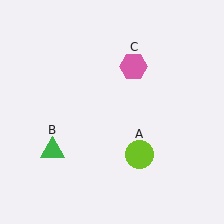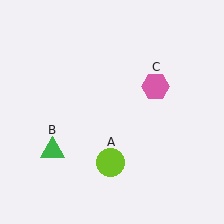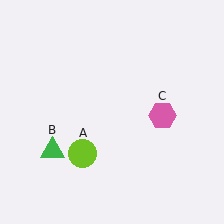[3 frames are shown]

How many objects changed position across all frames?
2 objects changed position: lime circle (object A), pink hexagon (object C).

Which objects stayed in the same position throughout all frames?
Green triangle (object B) remained stationary.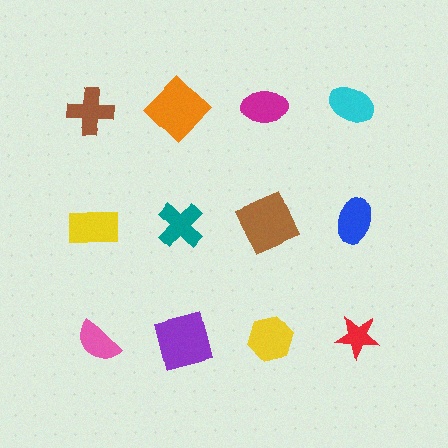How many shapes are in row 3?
4 shapes.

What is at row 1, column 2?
An orange diamond.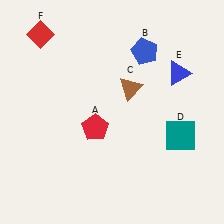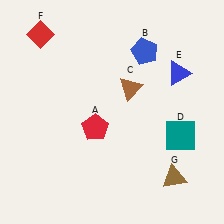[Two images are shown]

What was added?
A brown triangle (G) was added in Image 2.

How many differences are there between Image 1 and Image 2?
There is 1 difference between the two images.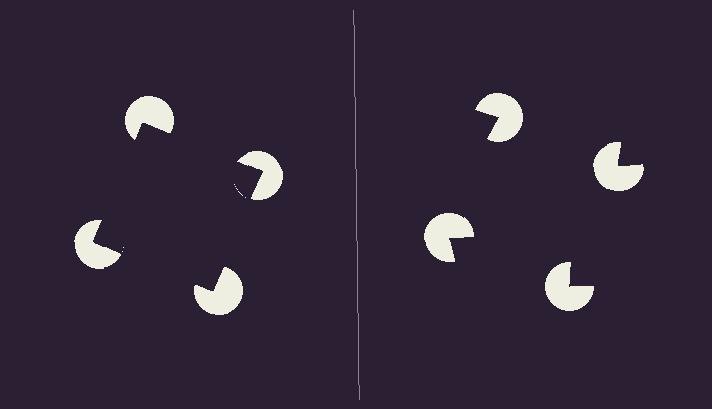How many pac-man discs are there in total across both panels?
8 — 4 on each side.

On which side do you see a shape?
An illusory square appears on the left side. On the right side the wedge cuts are rotated, so no coherent shape forms.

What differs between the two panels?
The pac-man discs are positioned identically on both sides; only the wedge orientations differ. On the left they align to a square; on the right they are misaligned.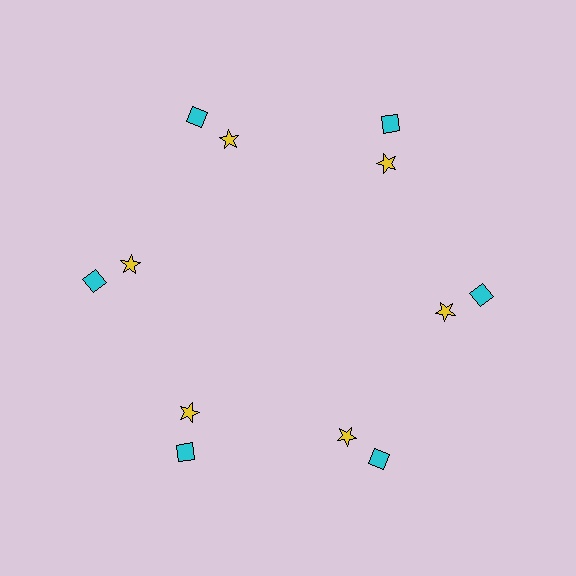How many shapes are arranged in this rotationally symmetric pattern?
There are 12 shapes, arranged in 6 groups of 2.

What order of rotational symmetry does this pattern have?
This pattern has 6-fold rotational symmetry.